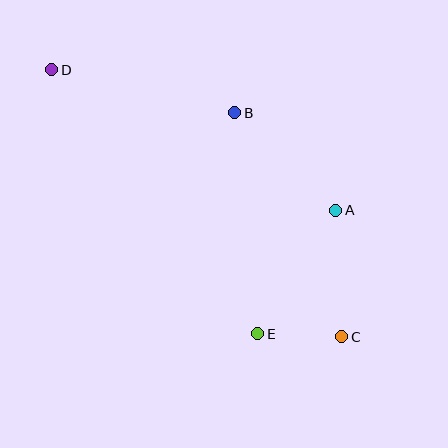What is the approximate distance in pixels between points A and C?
The distance between A and C is approximately 127 pixels.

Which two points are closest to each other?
Points C and E are closest to each other.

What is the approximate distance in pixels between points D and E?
The distance between D and E is approximately 335 pixels.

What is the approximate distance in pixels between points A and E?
The distance between A and E is approximately 146 pixels.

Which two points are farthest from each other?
Points C and D are farthest from each other.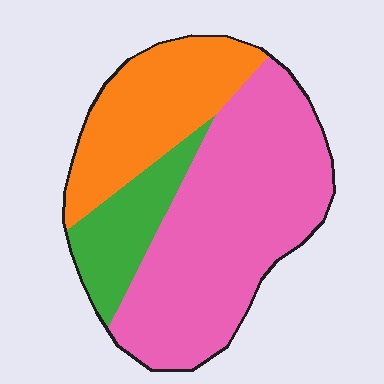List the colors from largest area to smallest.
From largest to smallest: pink, orange, green.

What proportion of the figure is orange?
Orange covers roughly 30% of the figure.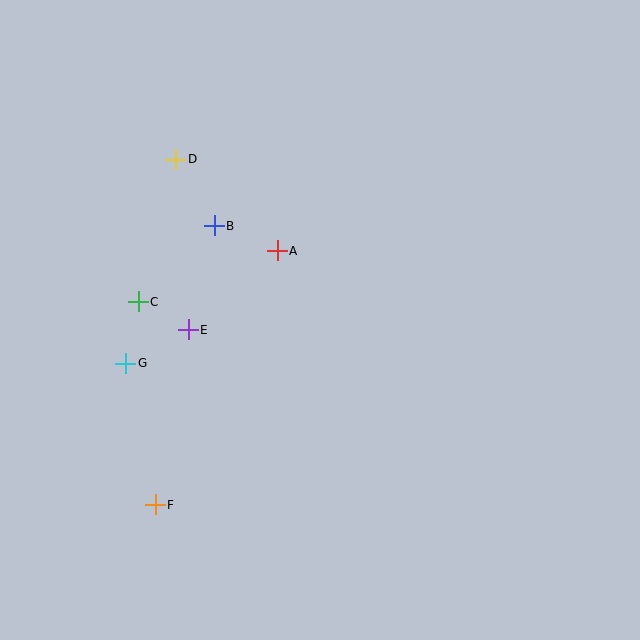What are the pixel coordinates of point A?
Point A is at (277, 251).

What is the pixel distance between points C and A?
The distance between C and A is 148 pixels.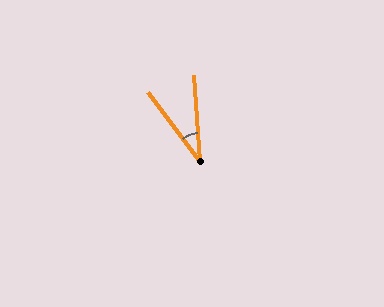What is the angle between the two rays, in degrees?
Approximately 33 degrees.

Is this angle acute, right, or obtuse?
It is acute.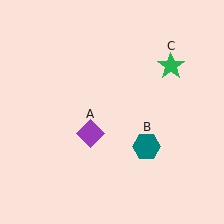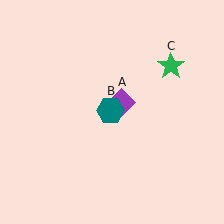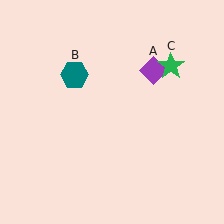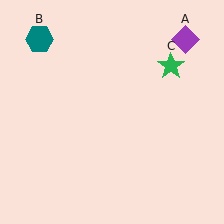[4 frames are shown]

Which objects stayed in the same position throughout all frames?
Green star (object C) remained stationary.